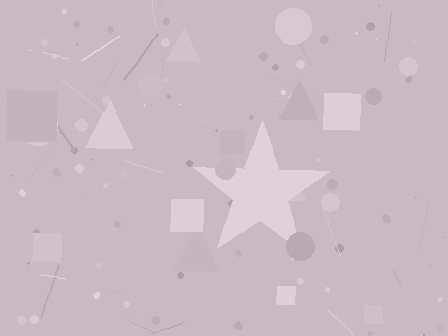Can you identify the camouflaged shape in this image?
The camouflaged shape is a star.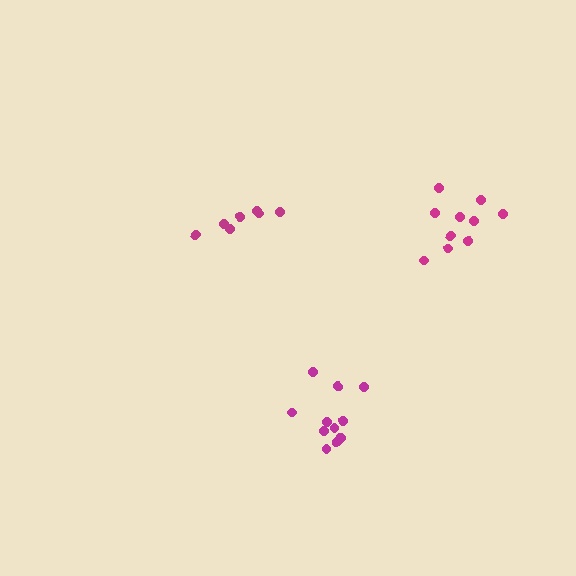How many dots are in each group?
Group 1: 7 dots, Group 2: 10 dots, Group 3: 11 dots (28 total).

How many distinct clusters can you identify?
There are 3 distinct clusters.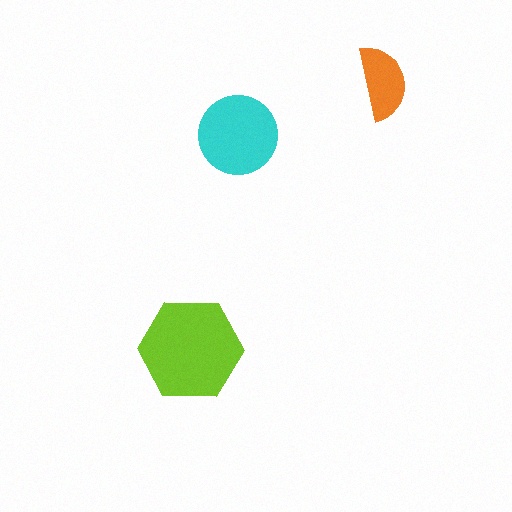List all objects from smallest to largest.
The orange semicircle, the cyan circle, the lime hexagon.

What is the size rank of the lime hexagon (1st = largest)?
1st.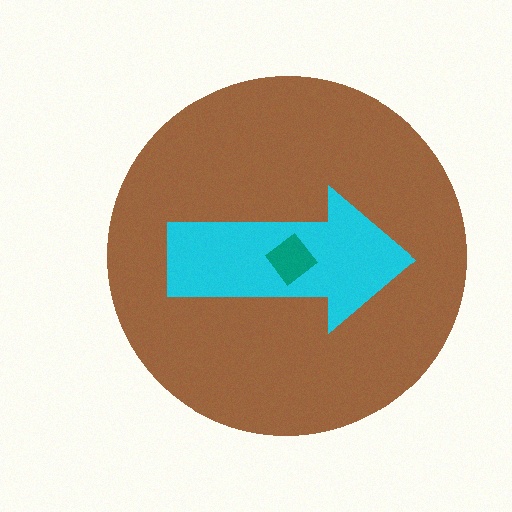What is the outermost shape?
The brown circle.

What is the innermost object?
The teal diamond.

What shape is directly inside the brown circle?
The cyan arrow.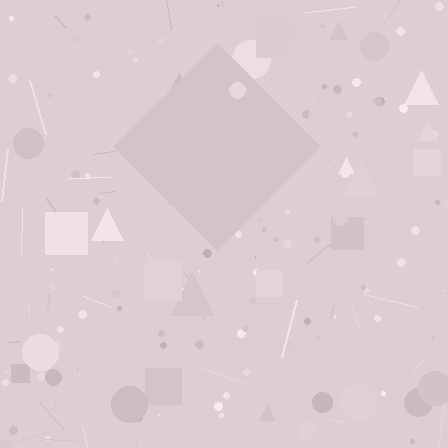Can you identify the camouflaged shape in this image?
The camouflaged shape is a diamond.